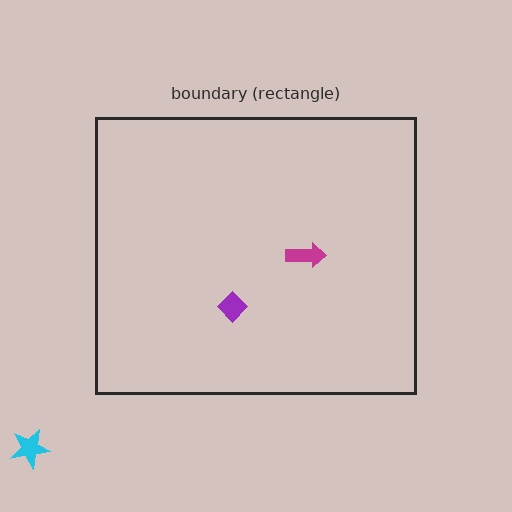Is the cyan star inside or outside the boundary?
Outside.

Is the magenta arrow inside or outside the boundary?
Inside.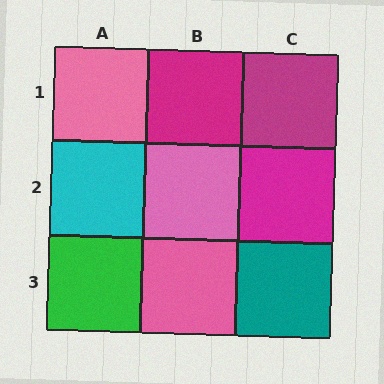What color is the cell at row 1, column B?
Magenta.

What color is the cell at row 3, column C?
Teal.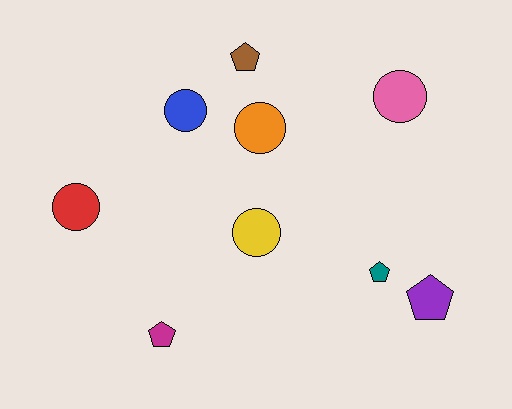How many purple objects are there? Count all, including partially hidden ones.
There is 1 purple object.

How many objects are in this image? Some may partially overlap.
There are 9 objects.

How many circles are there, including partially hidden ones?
There are 5 circles.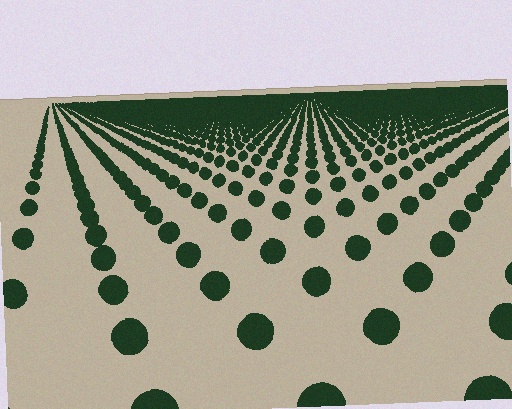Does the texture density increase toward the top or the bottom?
Density increases toward the top.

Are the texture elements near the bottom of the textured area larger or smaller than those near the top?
Larger. Near the bottom, elements are closer to the viewer and appear at a bigger on-screen size.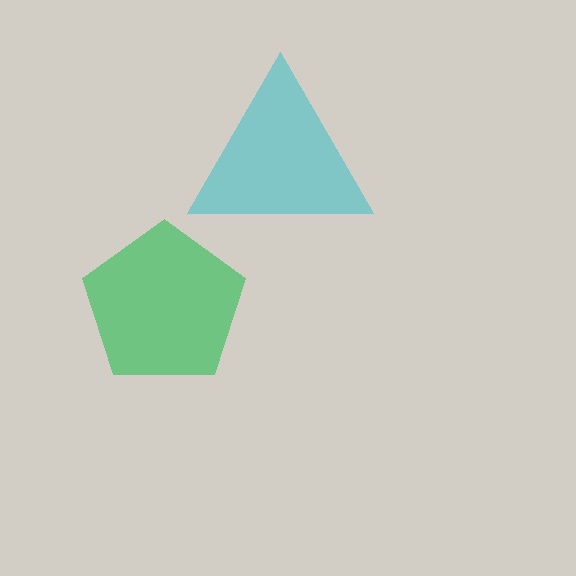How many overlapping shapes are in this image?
There are 2 overlapping shapes in the image.